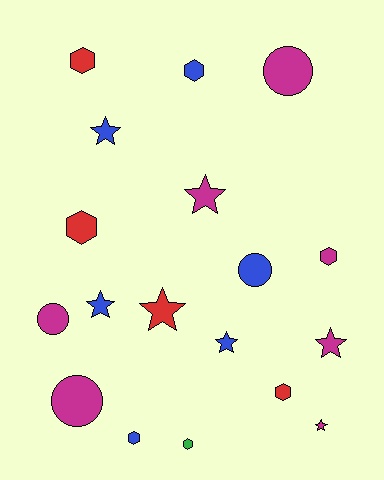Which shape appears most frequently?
Star, with 7 objects.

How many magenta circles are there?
There are 3 magenta circles.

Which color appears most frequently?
Magenta, with 7 objects.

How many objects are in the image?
There are 18 objects.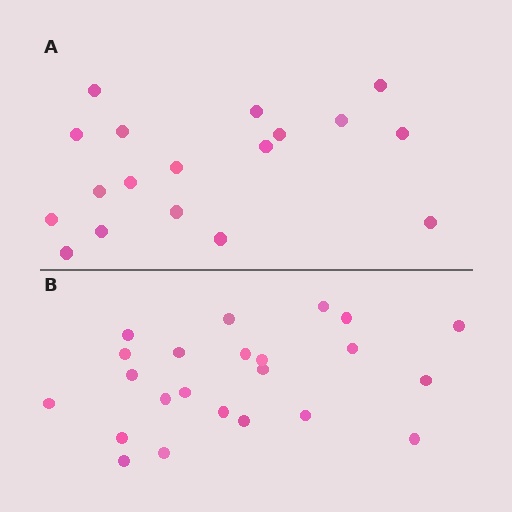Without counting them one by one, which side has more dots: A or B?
Region B (the bottom region) has more dots.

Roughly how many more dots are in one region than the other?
Region B has about 5 more dots than region A.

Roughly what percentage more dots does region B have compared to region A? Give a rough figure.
About 30% more.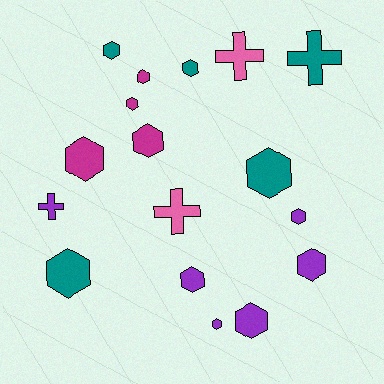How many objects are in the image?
There are 17 objects.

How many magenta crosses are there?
There are no magenta crosses.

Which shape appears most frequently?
Hexagon, with 13 objects.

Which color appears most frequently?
Purple, with 6 objects.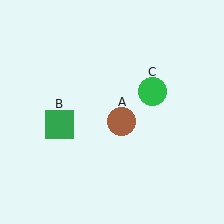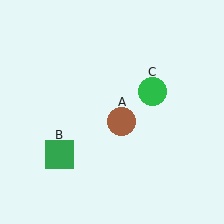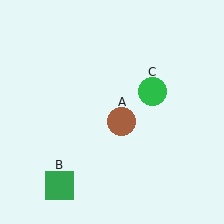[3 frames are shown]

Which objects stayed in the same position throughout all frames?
Brown circle (object A) and green circle (object C) remained stationary.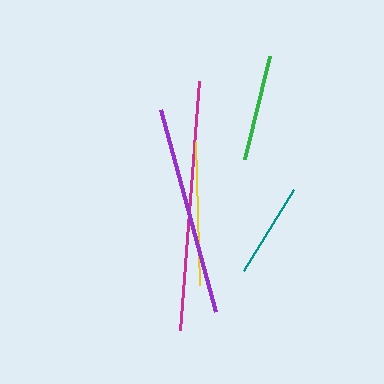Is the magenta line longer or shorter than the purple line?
The magenta line is longer than the purple line.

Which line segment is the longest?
The magenta line is the longest at approximately 249 pixels.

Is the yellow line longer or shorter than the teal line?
The yellow line is longer than the teal line.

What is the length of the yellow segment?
The yellow segment is approximately 143 pixels long.